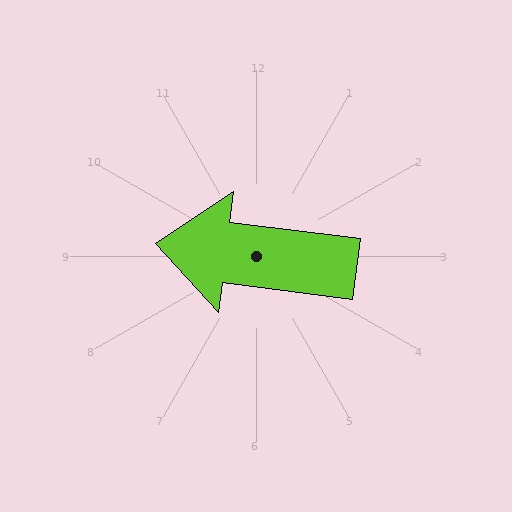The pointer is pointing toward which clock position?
Roughly 9 o'clock.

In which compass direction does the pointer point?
West.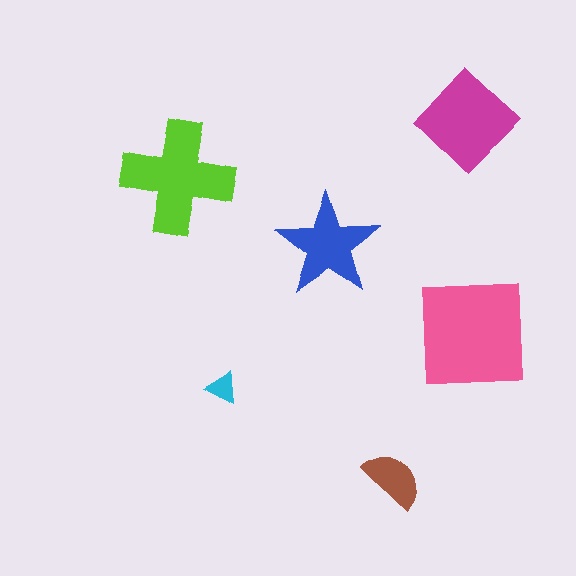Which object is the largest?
The pink square.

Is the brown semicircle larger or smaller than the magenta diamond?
Smaller.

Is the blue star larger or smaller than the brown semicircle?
Larger.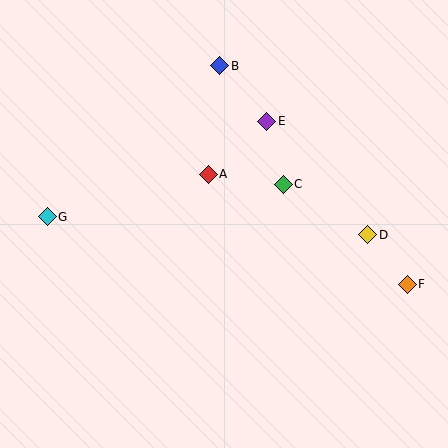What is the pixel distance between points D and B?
The distance between D and B is 224 pixels.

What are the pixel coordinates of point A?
Point A is at (208, 174).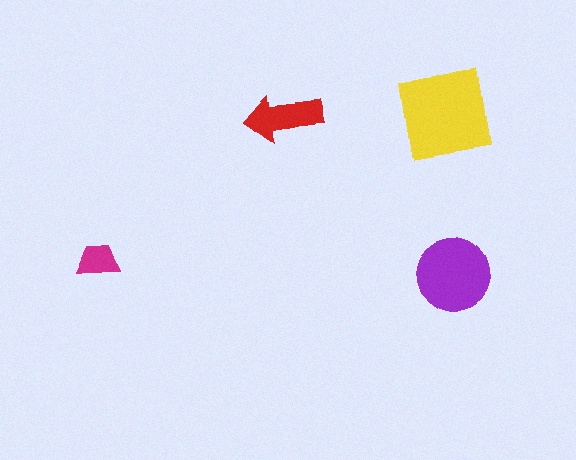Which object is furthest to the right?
The purple circle is rightmost.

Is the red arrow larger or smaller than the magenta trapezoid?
Larger.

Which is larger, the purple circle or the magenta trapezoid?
The purple circle.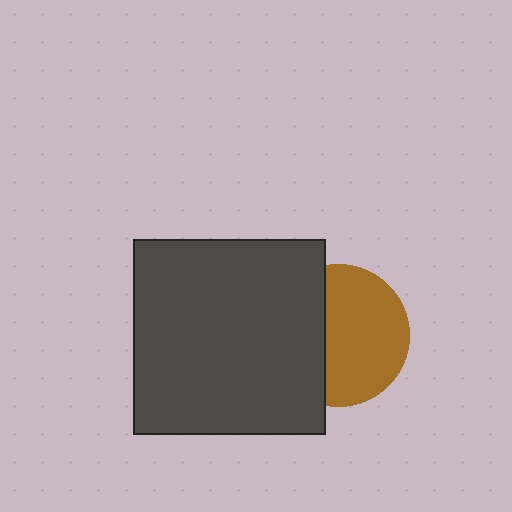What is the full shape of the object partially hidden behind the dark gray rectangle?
The partially hidden object is a brown circle.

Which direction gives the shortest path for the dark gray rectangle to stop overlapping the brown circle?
Moving left gives the shortest separation.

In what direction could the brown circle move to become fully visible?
The brown circle could move right. That would shift it out from behind the dark gray rectangle entirely.